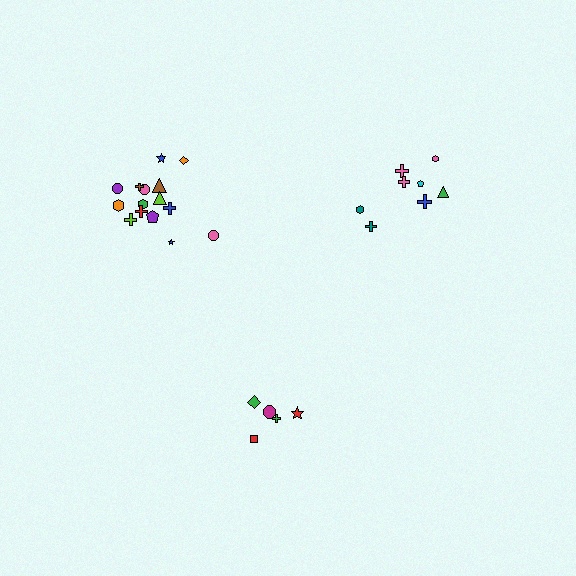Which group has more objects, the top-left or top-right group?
The top-left group.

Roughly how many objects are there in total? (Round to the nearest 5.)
Roughly 30 objects in total.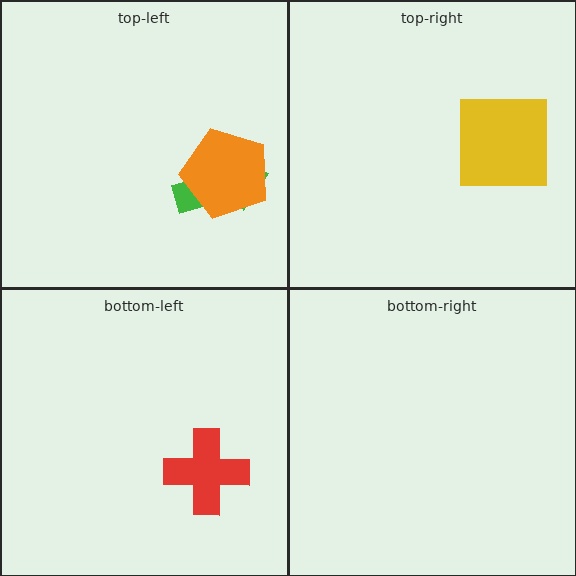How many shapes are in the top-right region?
1.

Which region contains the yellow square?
The top-right region.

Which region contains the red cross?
The bottom-left region.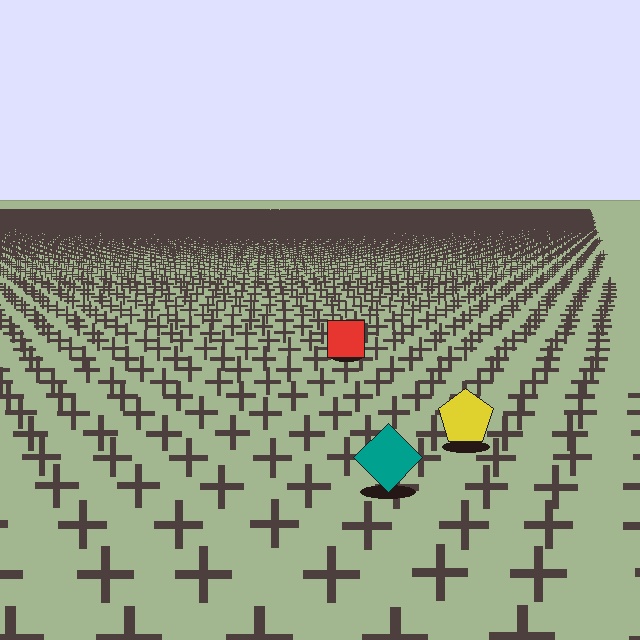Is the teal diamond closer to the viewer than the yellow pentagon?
Yes. The teal diamond is closer — you can tell from the texture gradient: the ground texture is coarser near it.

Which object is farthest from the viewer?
The red square is farthest from the viewer. It appears smaller and the ground texture around it is denser.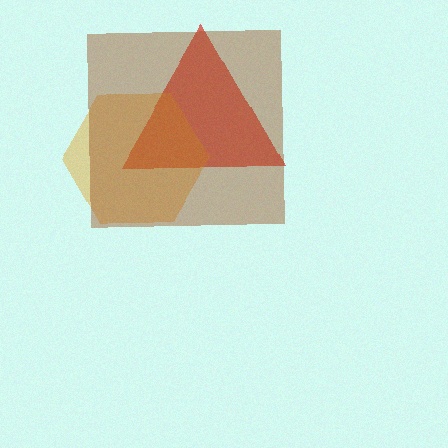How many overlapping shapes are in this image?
There are 3 overlapping shapes in the image.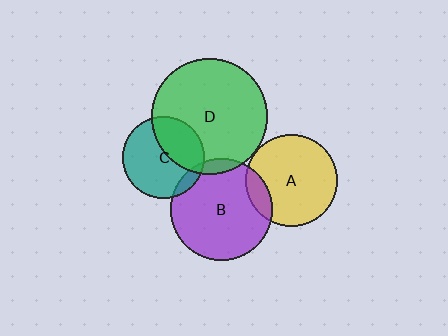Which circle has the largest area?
Circle D (green).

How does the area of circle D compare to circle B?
Approximately 1.3 times.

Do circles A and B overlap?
Yes.